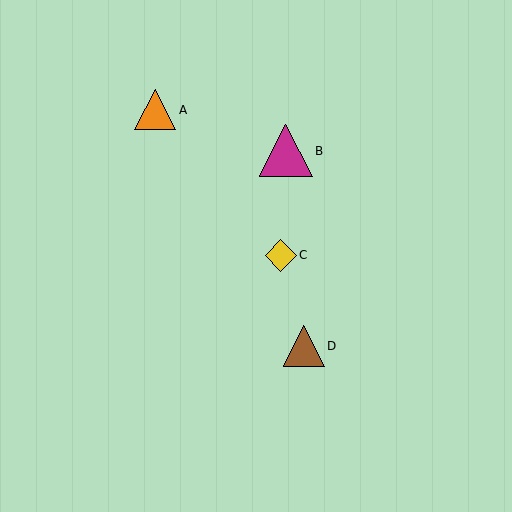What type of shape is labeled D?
Shape D is a brown triangle.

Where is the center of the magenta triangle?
The center of the magenta triangle is at (286, 151).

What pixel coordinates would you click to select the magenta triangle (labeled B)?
Click at (286, 151) to select the magenta triangle B.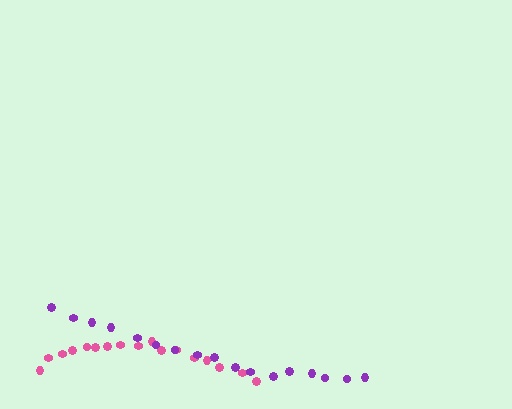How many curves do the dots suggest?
There are 2 distinct paths.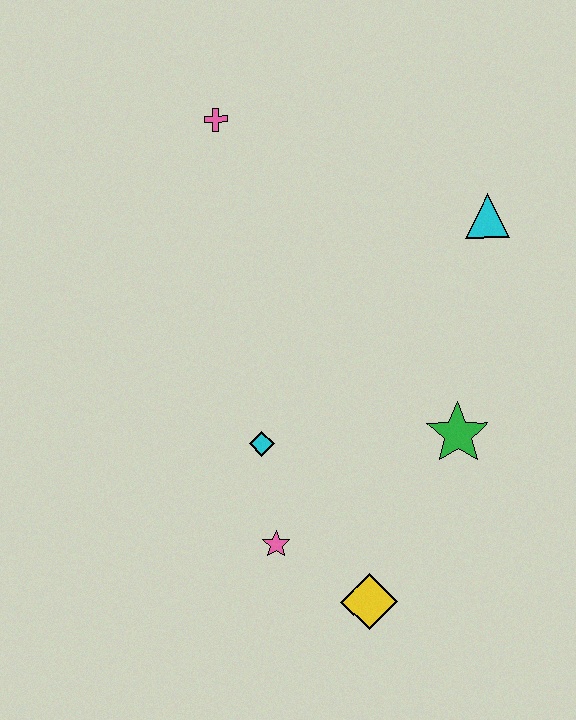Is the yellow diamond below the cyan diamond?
Yes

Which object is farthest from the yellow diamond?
The pink cross is farthest from the yellow diamond.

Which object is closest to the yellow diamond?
The pink star is closest to the yellow diamond.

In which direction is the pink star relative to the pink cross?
The pink star is below the pink cross.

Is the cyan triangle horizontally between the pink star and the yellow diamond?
No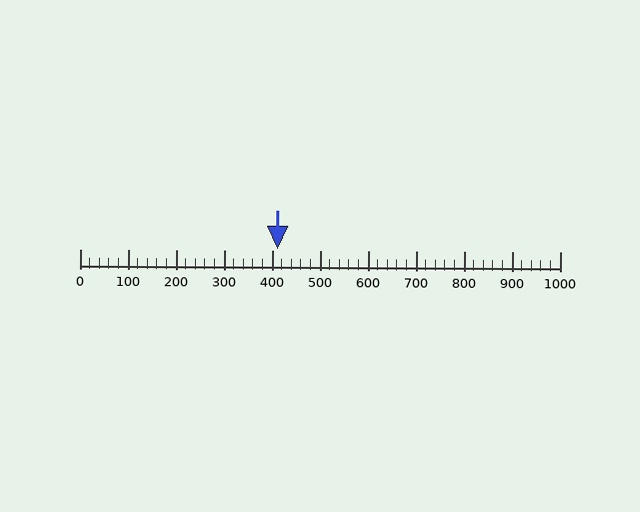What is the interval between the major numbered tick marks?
The major tick marks are spaced 100 units apart.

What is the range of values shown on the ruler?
The ruler shows values from 0 to 1000.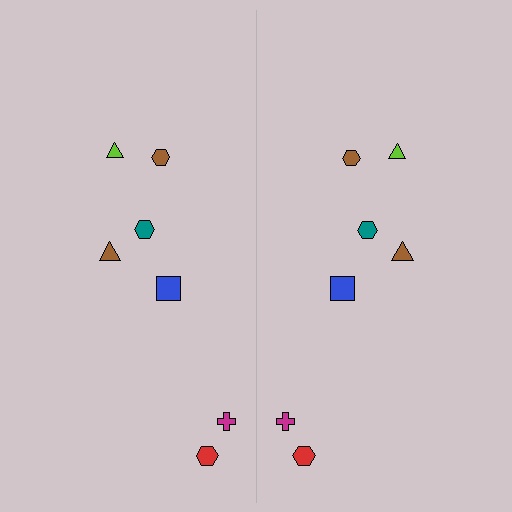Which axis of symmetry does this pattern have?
The pattern has a vertical axis of symmetry running through the center of the image.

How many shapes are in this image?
There are 14 shapes in this image.